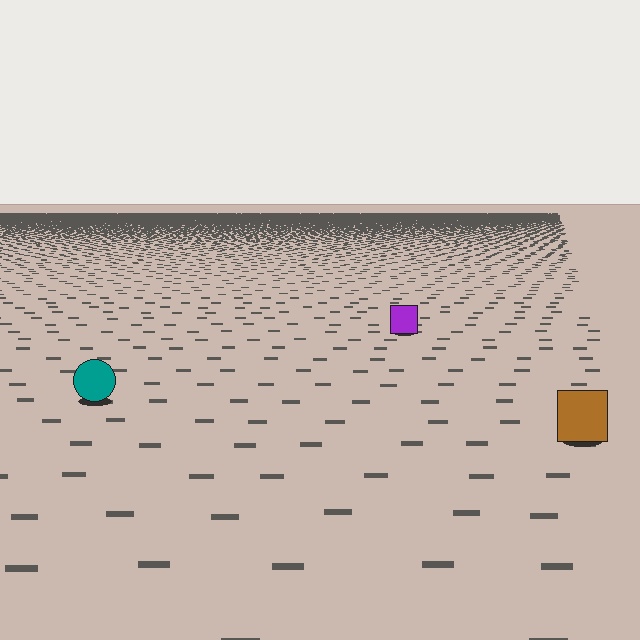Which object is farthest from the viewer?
The purple square is farthest from the viewer. It appears smaller and the ground texture around it is denser.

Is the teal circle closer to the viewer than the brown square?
No. The brown square is closer — you can tell from the texture gradient: the ground texture is coarser near it.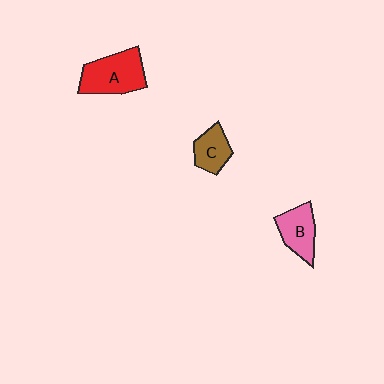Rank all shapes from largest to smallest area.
From largest to smallest: A (red), B (pink), C (brown).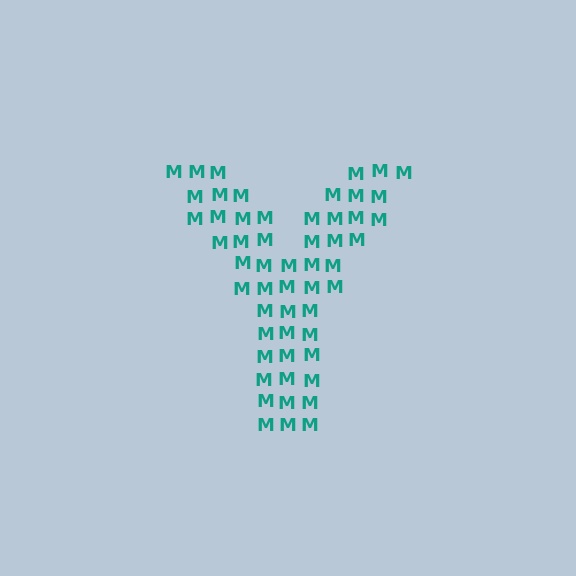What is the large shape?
The large shape is the letter Y.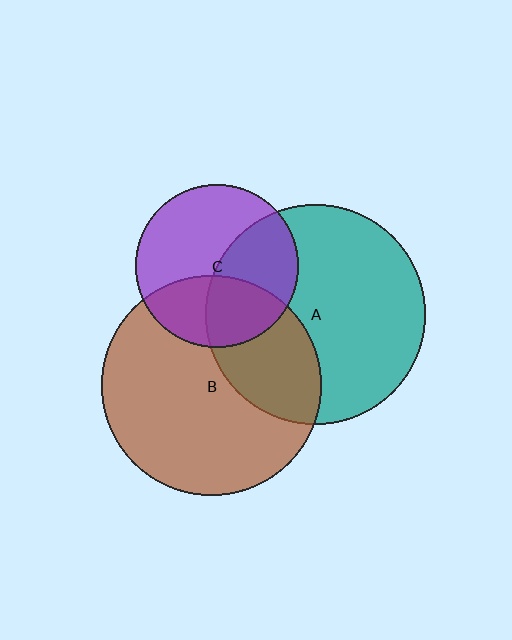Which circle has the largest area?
Circle B (brown).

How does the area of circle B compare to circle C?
Approximately 1.8 times.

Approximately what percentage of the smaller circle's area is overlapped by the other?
Approximately 40%.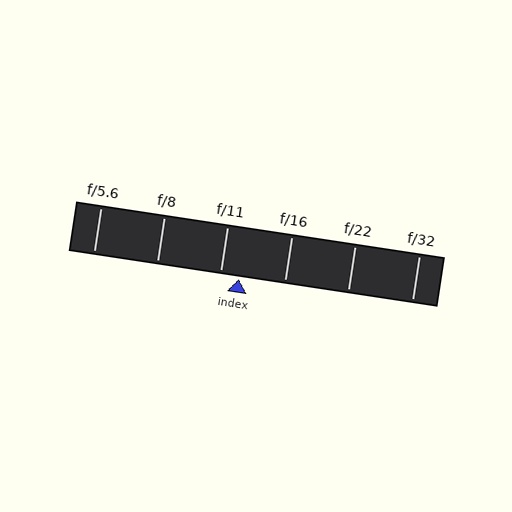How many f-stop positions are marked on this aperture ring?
There are 6 f-stop positions marked.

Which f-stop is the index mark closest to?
The index mark is closest to f/11.